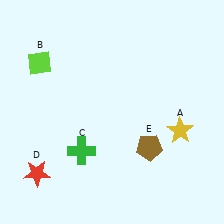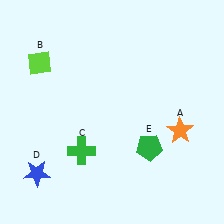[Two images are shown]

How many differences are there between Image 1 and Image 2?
There are 3 differences between the two images.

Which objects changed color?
A changed from yellow to orange. D changed from red to blue. E changed from brown to green.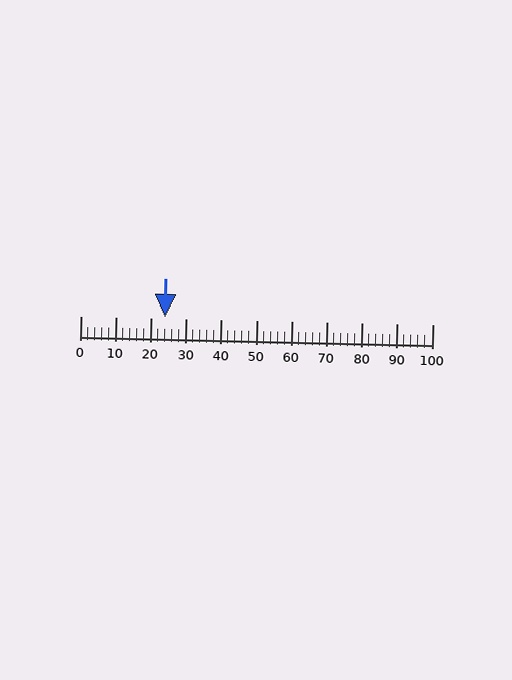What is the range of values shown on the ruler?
The ruler shows values from 0 to 100.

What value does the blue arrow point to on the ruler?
The blue arrow points to approximately 24.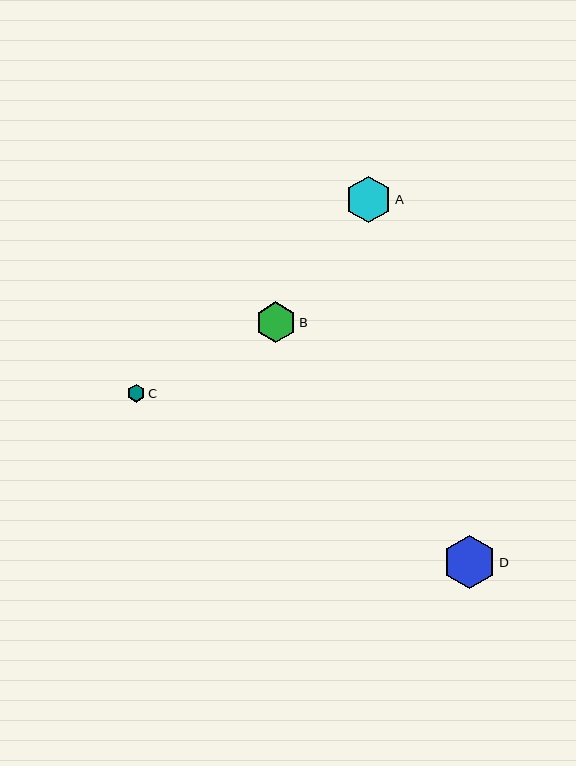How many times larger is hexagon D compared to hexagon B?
Hexagon D is approximately 1.3 times the size of hexagon B.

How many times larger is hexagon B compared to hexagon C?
Hexagon B is approximately 2.3 times the size of hexagon C.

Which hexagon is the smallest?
Hexagon C is the smallest with a size of approximately 18 pixels.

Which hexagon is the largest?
Hexagon D is the largest with a size of approximately 53 pixels.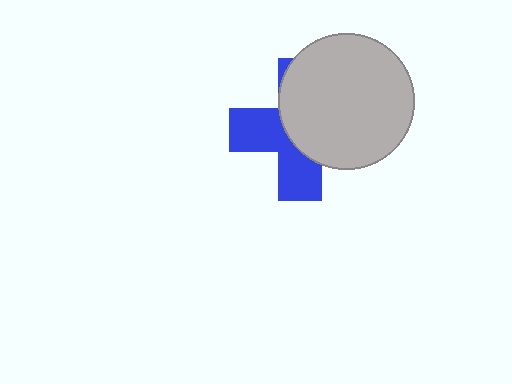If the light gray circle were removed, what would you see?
You would see the complete blue cross.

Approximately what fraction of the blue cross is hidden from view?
Roughly 55% of the blue cross is hidden behind the light gray circle.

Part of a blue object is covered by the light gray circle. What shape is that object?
It is a cross.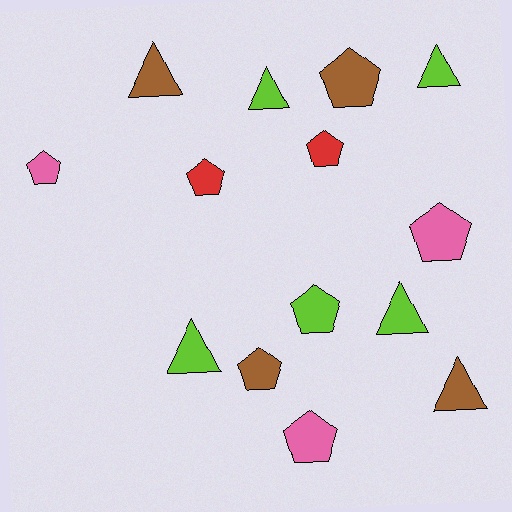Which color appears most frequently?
Lime, with 5 objects.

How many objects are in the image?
There are 14 objects.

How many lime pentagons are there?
There is 1 lime pentagon.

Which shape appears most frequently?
Pentagon, with 8 objects.